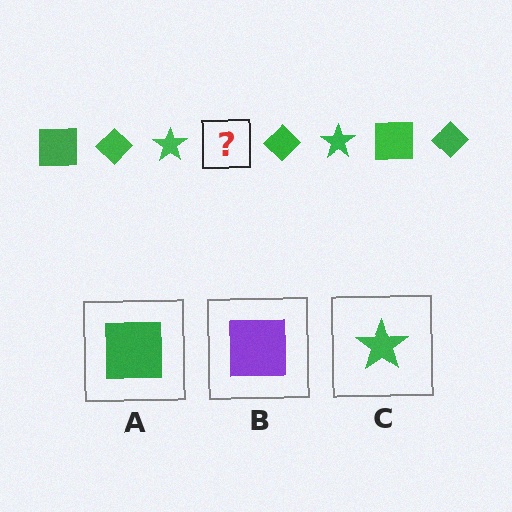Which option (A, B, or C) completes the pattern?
A.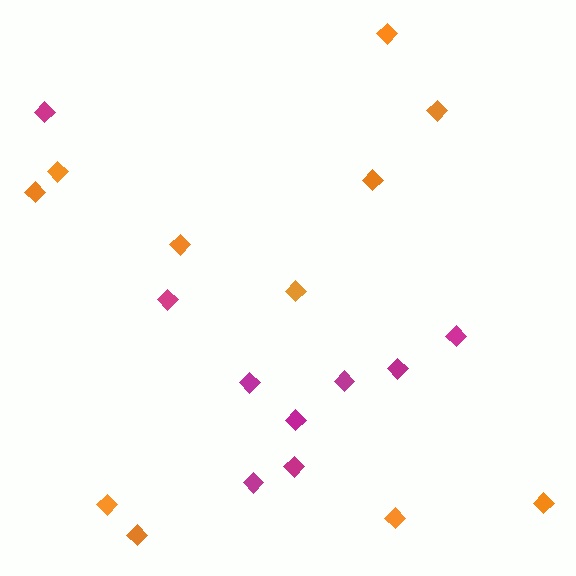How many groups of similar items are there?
There are 2 groups: one group of orange diamonds (11) and one group of magenta diamonds (9).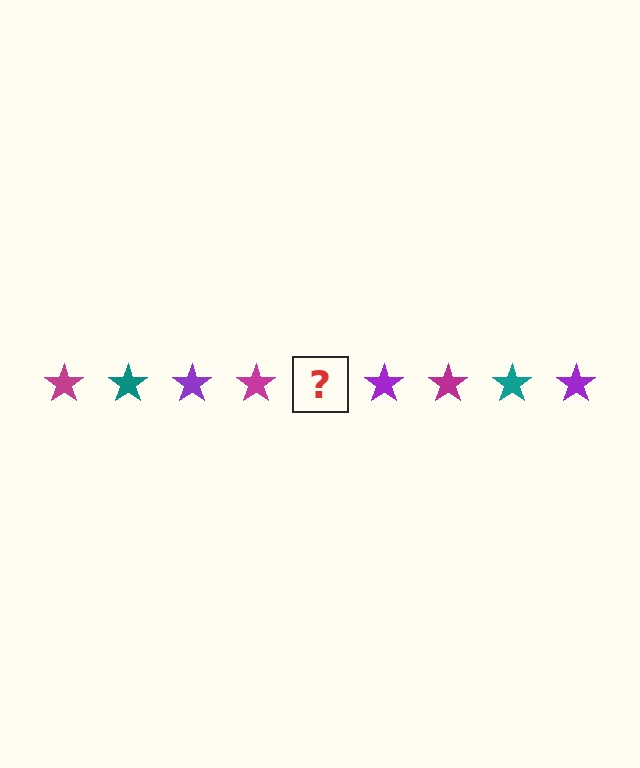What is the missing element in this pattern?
The missing element is a teal star.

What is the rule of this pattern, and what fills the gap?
The rule is that the pattern cycles through magenta, teal, purple stars. The gap should be filled with a teal star.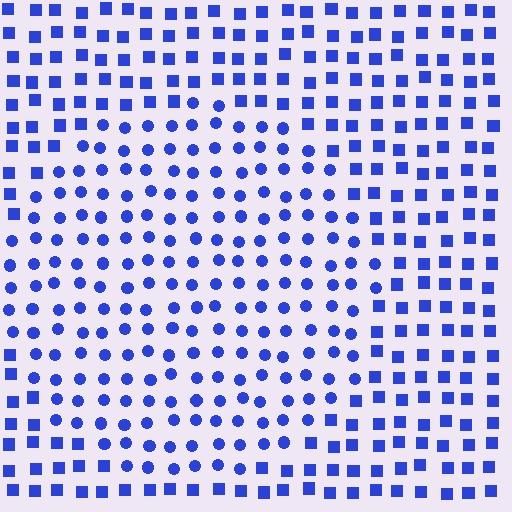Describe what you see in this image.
The image is filled with small blue elements arranged in a uniform grid. A circle-shaped region contains circles, while the surrounding area contains squares. The boundary is defined purely by the change in element shape.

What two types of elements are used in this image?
The image uses circles inside the circle region and squares outside it.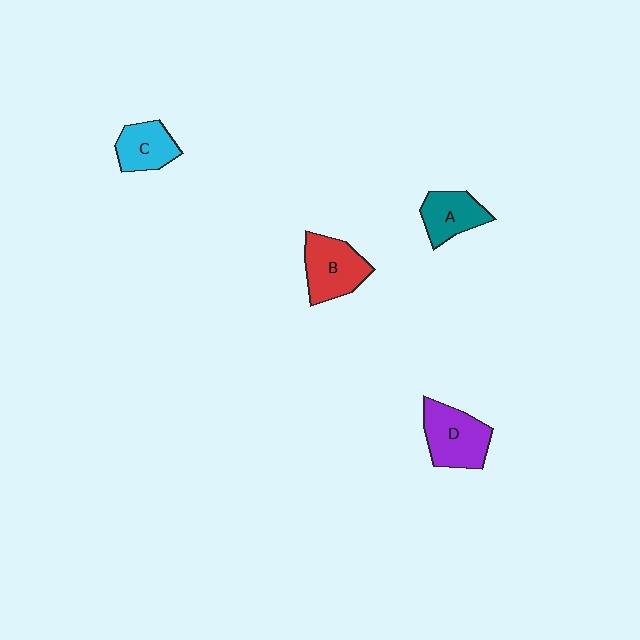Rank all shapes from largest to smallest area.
From largest to smallest: D (purple), B (red), A (teal), C (cyan).